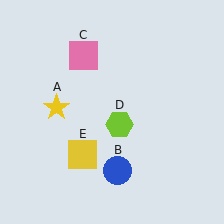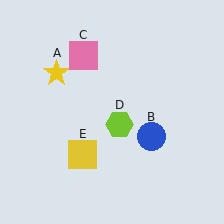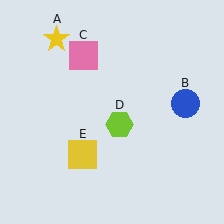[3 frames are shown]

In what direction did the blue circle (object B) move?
The blue circle (object B) moved up and to the right.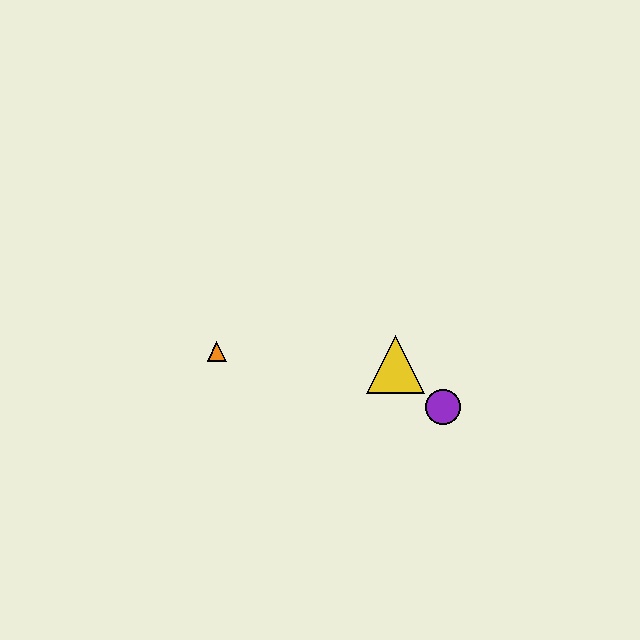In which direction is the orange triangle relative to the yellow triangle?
The orange triangle is to the left of the yellow triangle.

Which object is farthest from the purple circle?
The orange triangle is farthest from the purple circle.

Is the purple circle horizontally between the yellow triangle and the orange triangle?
No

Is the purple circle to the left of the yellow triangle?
No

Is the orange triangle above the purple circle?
Yes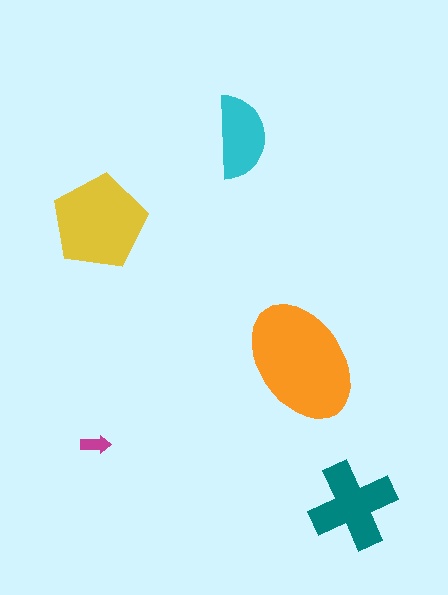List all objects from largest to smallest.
The orange ellipse, the yellow pentagon, the teal cross, the cyan semicircle, the magenta arrow.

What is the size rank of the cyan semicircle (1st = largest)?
4th.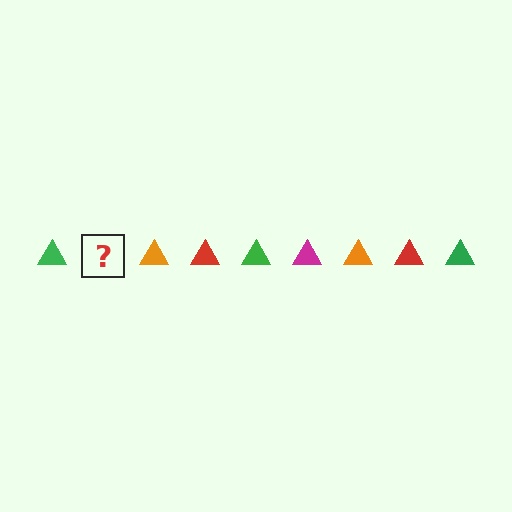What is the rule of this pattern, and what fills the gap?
The rule is that the pattern cycles through green, magenta, orange, red triangles. The gap should be filled with a magenta triangle.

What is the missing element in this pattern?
The missing element is a magenta triangle.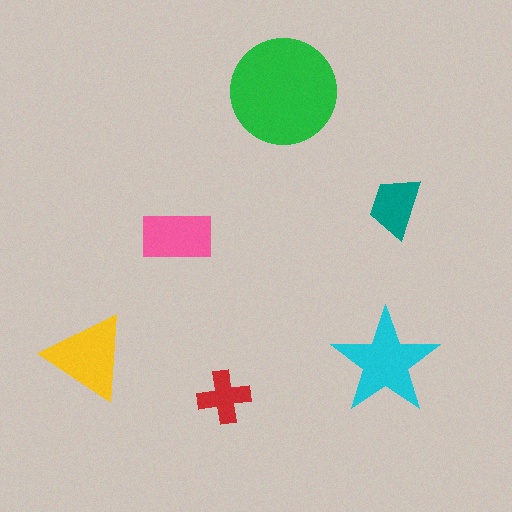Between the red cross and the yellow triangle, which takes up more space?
The yellow triangle.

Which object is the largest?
The green circle.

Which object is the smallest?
The red cross.